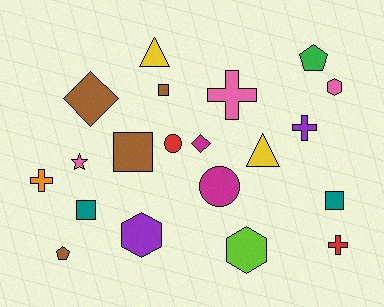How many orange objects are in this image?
There is 1 orange object.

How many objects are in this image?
There are 20 objects.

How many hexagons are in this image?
There are 3 hexagons.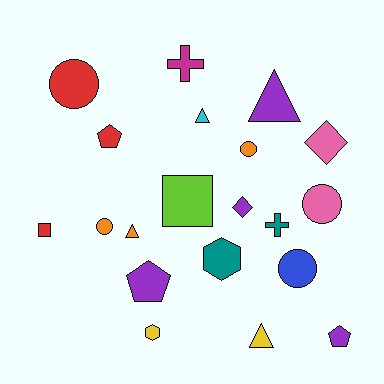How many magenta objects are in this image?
There is 1 magenta object.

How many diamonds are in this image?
There are 2 diamonds.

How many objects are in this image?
There are 20 objects.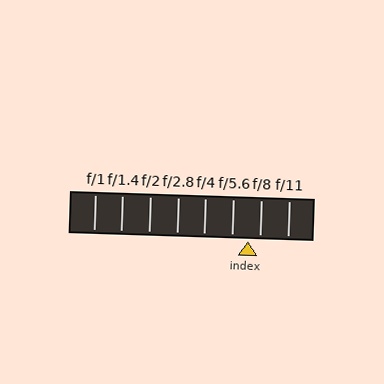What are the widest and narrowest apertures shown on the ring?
The widest aperture shown is f/1 and the narrowest is f/11.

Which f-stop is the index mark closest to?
The index mark is closest to f/8.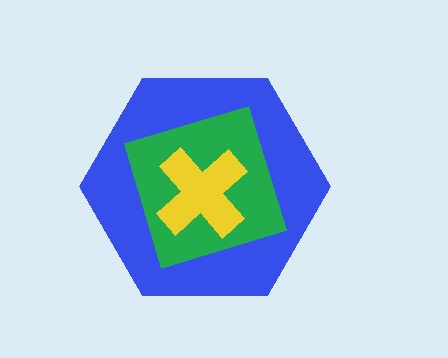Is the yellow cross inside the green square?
Yes.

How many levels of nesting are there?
3.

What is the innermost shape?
The yellow cross.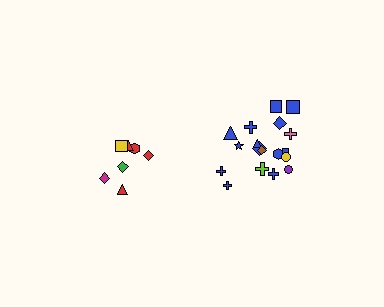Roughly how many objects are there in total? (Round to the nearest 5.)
Roughly 25 objects in total.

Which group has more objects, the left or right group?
The right group.